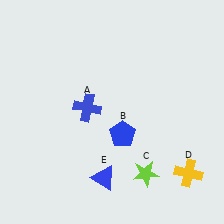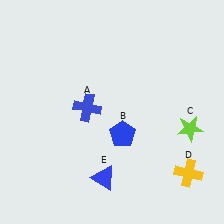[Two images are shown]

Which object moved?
The lime star (C) moved up.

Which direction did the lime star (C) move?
The lime star (C) moved up.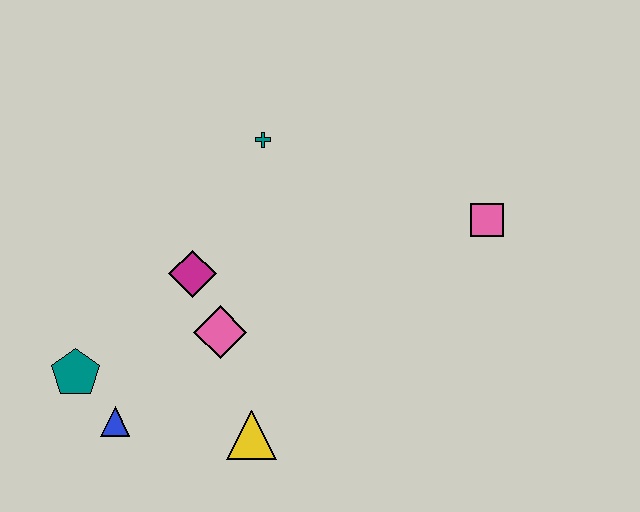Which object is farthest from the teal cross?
The blue triangle is farthest from the teal cross.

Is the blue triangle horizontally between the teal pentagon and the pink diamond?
Yes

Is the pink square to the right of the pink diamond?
Yes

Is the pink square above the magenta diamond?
Yes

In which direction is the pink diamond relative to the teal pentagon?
The pink diamond is to the right of the teal pentagon.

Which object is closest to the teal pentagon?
The blue triangle is closest to the teal pentagon.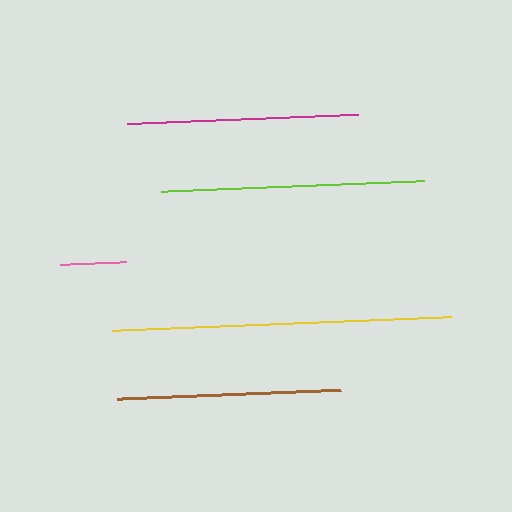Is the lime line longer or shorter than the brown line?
The lime line is longer than the brown line.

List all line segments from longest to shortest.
From longest to shortest: yellow, lime, magenta, brown, pink.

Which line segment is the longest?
The yellow line is the longest at approximately 340 pixels.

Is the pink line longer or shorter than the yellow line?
The yellow line is longer than the pink line.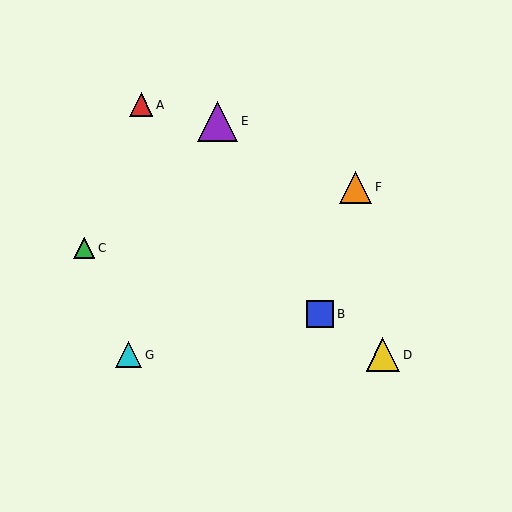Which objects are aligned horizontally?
Objects D, G are aligned horizontally.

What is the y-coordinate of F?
Object F is at y≈187.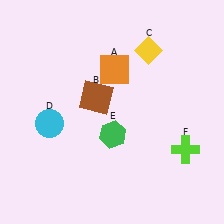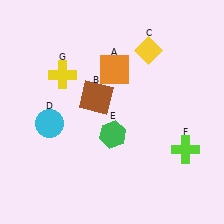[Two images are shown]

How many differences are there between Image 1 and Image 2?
There is 1 difference between the two images.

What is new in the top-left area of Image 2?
A yellow cross (G) was added in the top-left area of Image 2.